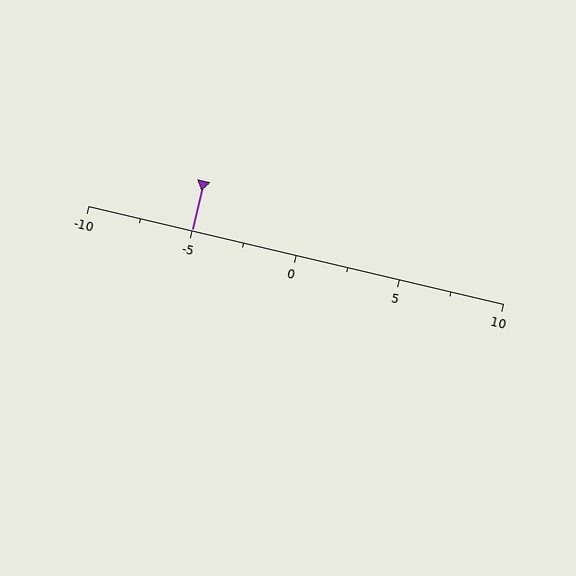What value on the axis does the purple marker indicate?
The marker indicates approximately -5.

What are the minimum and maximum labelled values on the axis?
The axis runs from -10 to 10.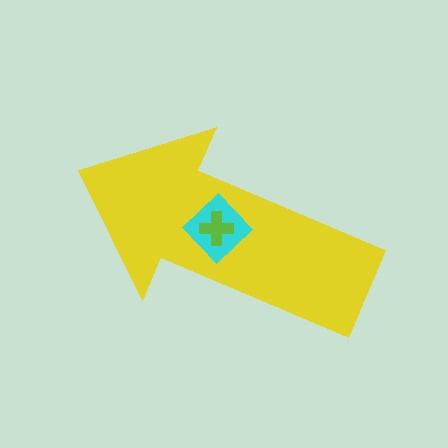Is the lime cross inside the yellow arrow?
Yes.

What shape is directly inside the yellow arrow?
The cyan diamond.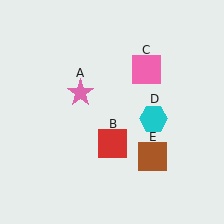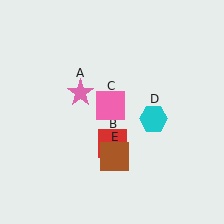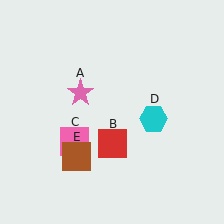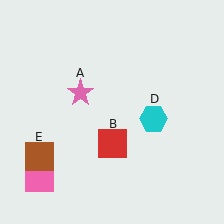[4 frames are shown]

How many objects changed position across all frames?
2 objects changed position: pink square (object C), brown square (object E).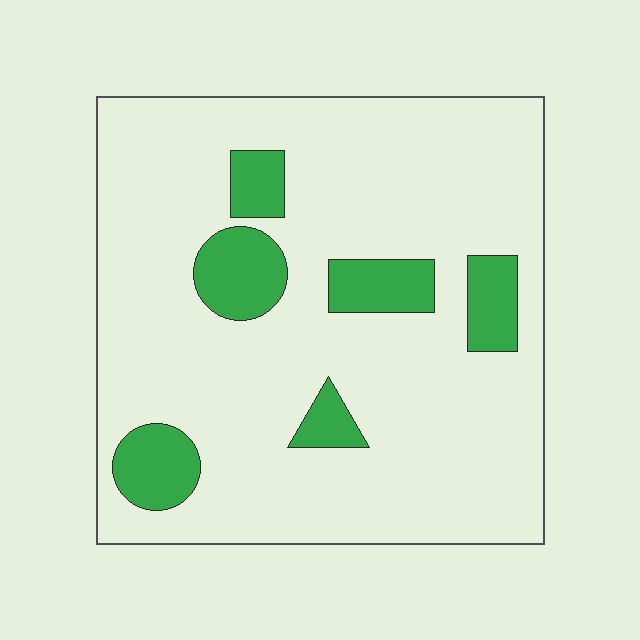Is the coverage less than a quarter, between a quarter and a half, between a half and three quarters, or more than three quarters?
Less than a quarter.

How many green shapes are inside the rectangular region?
6.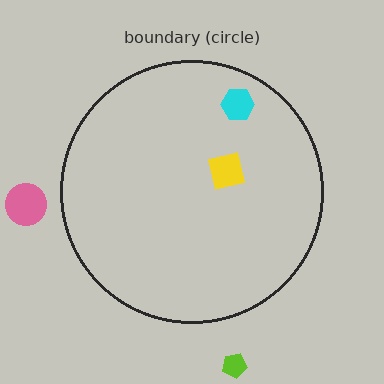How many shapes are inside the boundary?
2 inside, 2 outside.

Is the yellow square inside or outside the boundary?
Inside.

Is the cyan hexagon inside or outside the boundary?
Inside.